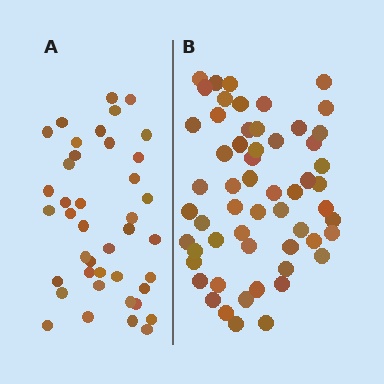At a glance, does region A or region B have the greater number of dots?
Region B (the right region) has more dots.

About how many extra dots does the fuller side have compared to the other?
Region B has approximately 15 more dots than region A.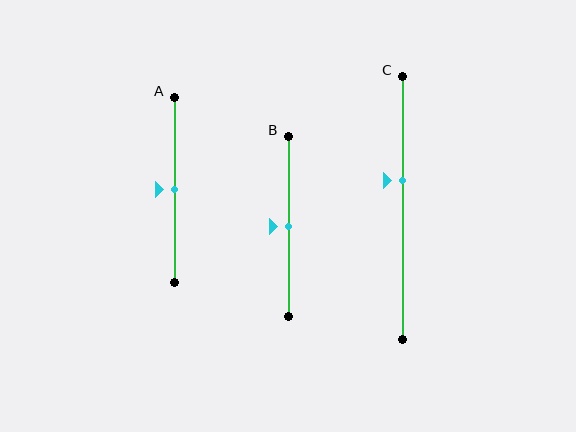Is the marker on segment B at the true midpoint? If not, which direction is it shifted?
Yes, the marker on segment B is at the true midpoint.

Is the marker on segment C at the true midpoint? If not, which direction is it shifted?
No, the marker on segment C is shifted upward by about 11% of the segment length.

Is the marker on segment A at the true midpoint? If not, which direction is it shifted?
Yes, the marker on segment A is at the true midpoint.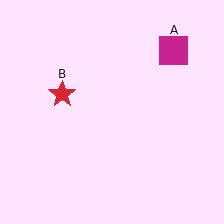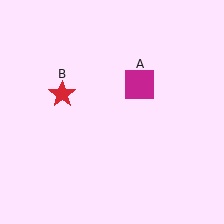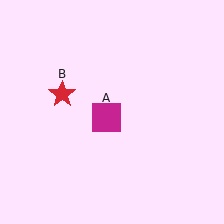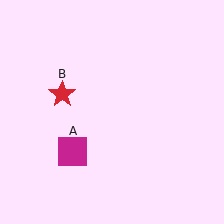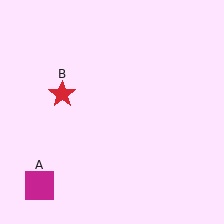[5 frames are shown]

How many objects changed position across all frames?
1 object changed position: magenta square (object A).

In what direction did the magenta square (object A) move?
The magenta square (object A) moved down and to the left.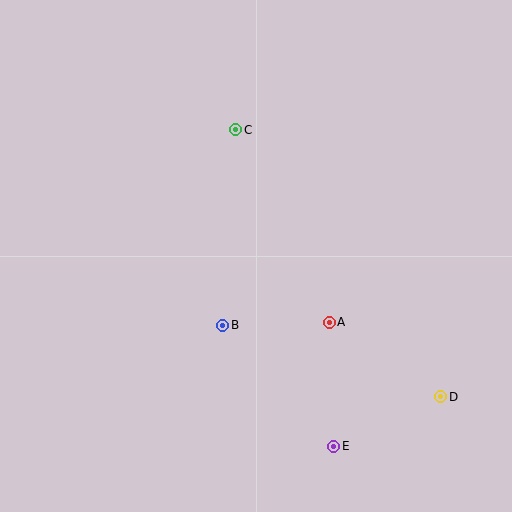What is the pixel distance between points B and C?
The distance between B and C is 196 pixels.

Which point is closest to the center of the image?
Point B at (223, 325) is closest to the center.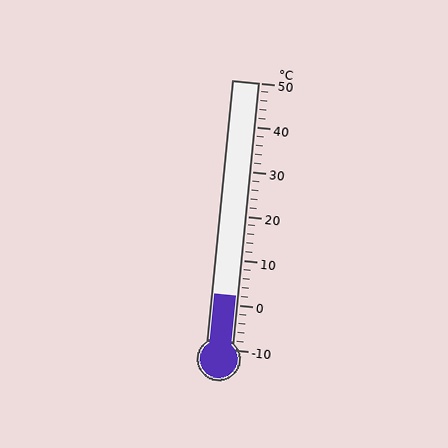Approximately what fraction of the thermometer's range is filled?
The thermometer is filled to approximately 20% of its range.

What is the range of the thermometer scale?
The thermometer scale ranges from -10°C to 50°C.